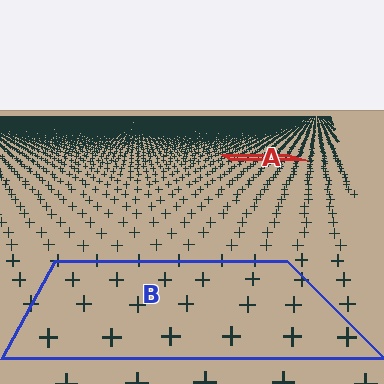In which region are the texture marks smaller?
The texture marks are smaller in region A, because it is farther away.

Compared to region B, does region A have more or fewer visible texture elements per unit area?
Region A has more texture elements per unit area — they are packed more densely because it is farther away.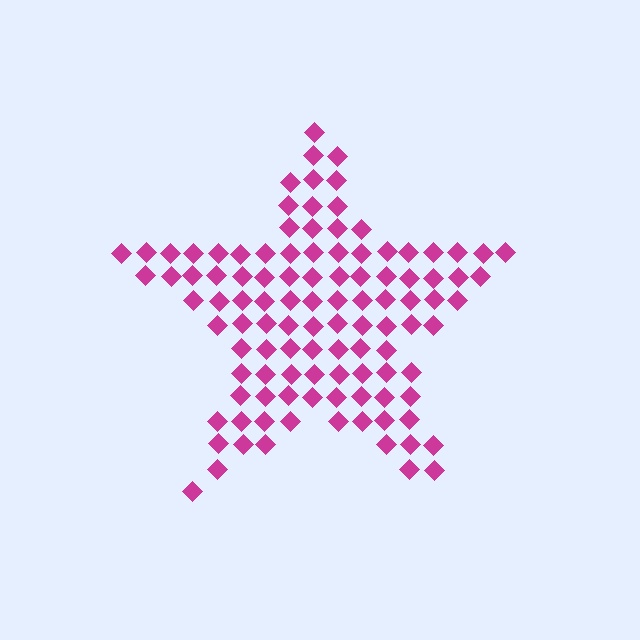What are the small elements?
The small elements are diamonds.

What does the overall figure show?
The overall figure shows a star.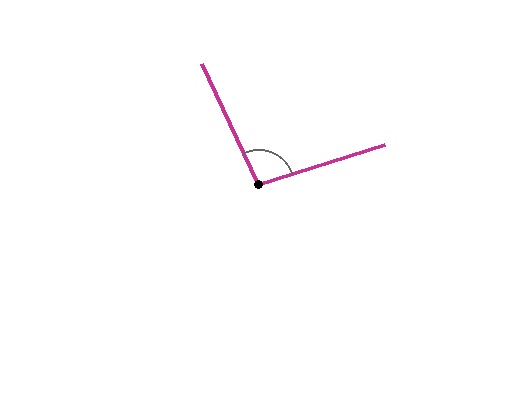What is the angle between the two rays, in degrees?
Approximately 97 degrees.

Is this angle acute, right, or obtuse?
It is obtuse.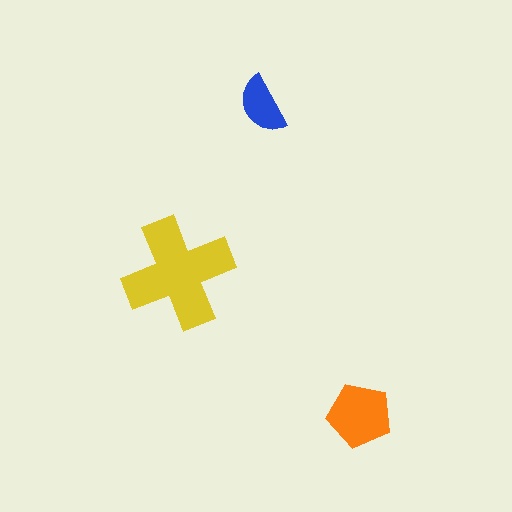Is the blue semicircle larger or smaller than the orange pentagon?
Smaller.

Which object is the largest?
The yellow cross.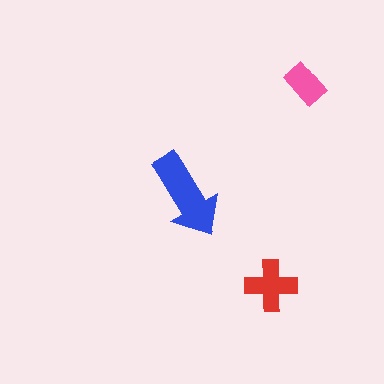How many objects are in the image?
There are 3 objects in the image.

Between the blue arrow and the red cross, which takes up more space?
The blue arrow.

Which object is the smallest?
The pink rectangle.